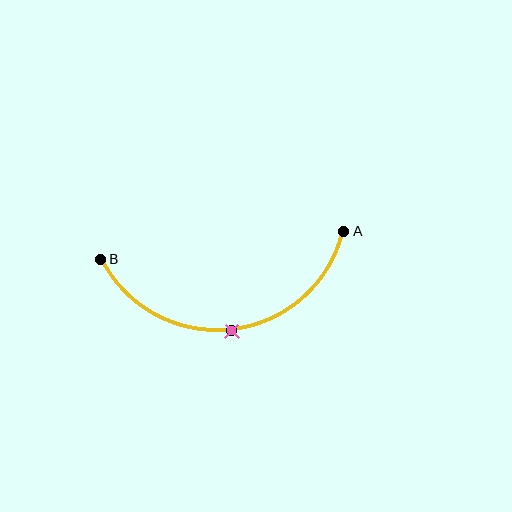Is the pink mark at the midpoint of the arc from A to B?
Yes. The pink mark lies on the arc at equal arc-length from both A and B — it is the arc midpoint.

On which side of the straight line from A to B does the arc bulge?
The arc bulges below the straight line connecting A and B.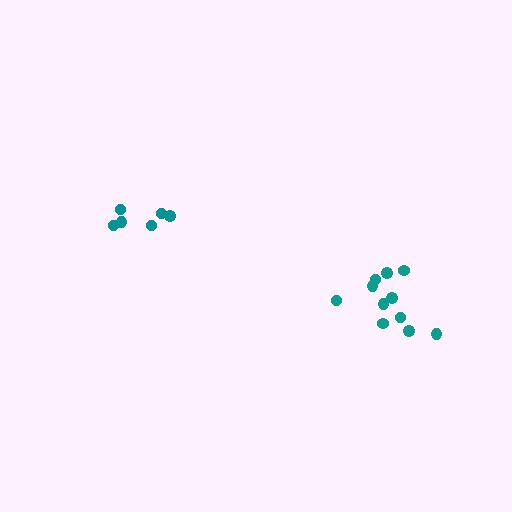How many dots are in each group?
Group 1: 11 dots, Group 2: 6 dots (17 total).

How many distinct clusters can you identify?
There are 2 distinct clusters.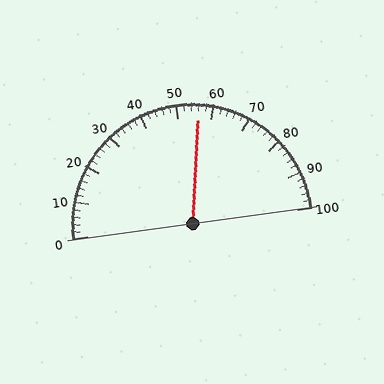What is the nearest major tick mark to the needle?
The nearest major tick mark is 60.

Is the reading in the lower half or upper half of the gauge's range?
The reading is in the upper half of the range (0 to 100).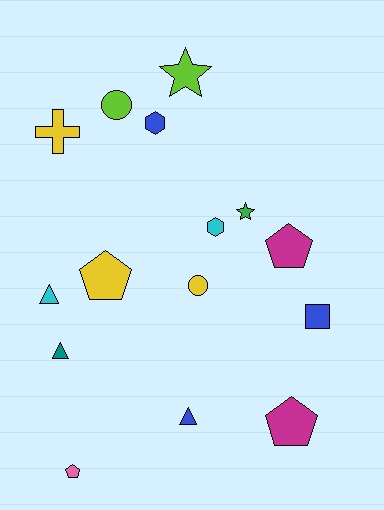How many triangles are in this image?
There are 3 triangles.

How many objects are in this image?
There are 15 objects.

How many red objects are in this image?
There are no red objects.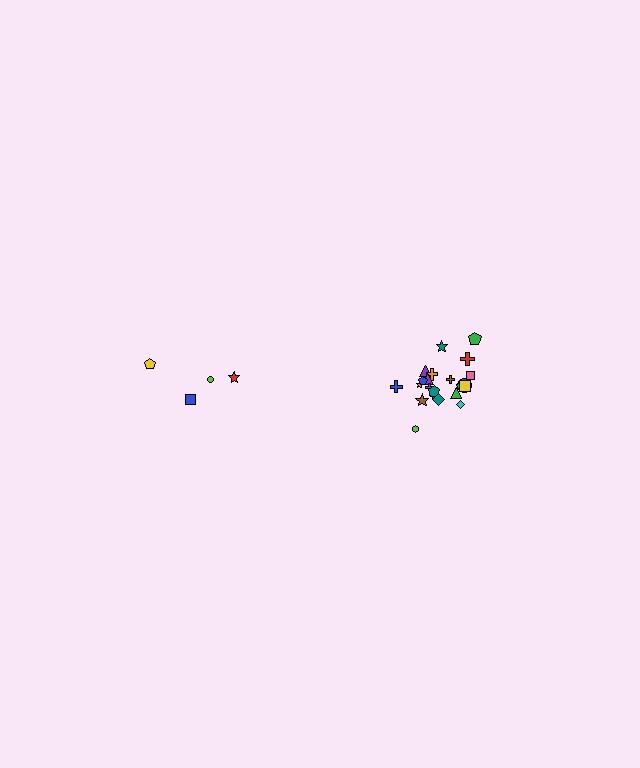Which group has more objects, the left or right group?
The right group.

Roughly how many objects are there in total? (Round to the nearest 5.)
Roughly 25 objects in total.